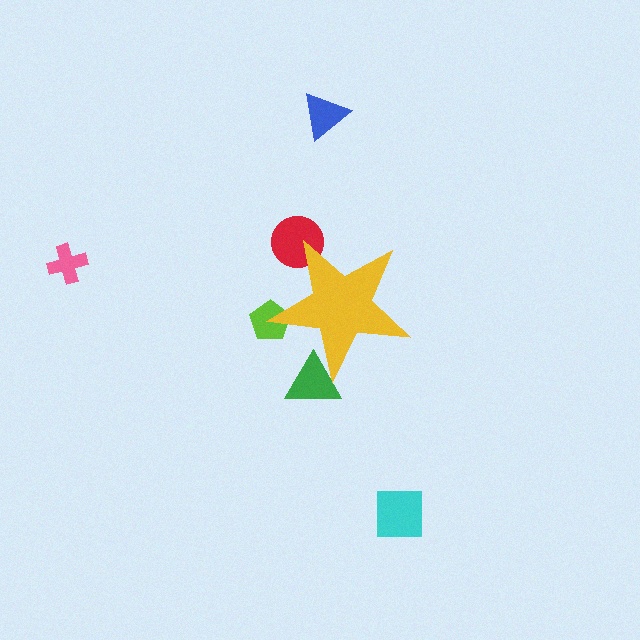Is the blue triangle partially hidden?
No, the blue triangle is fully visible.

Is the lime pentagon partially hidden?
Yes, the lime pentagon is partially hidden behind the yellow star.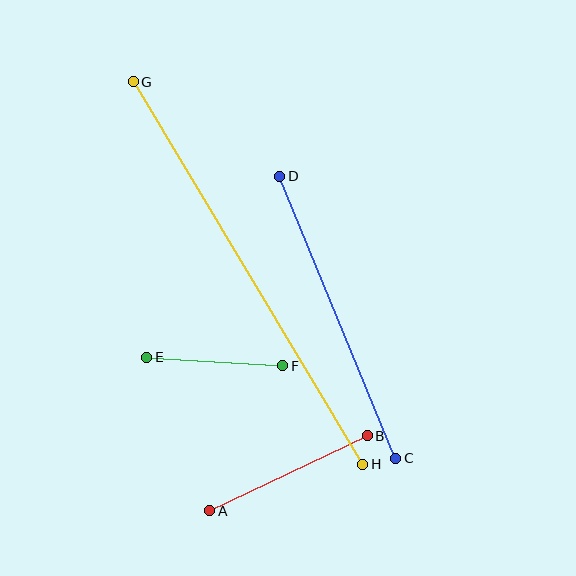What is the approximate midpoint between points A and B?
The midpoint is at approximately (288, 473) pixels.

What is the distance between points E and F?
The distance is approximately 136 pixels.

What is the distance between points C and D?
The distance is approximately 305 pixels.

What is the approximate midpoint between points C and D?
The midpoint is at approximately (338, 317) pixels.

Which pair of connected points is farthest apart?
Points G and H are farthest apart.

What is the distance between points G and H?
The distance is approximately 446 pixels.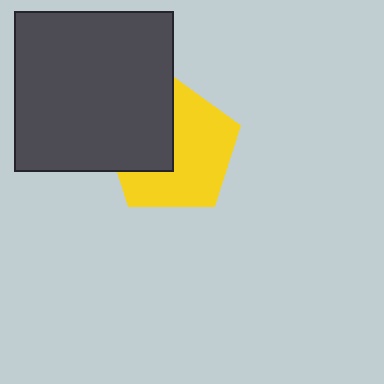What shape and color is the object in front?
The object in front is a dark gray square.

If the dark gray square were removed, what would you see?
You would see the complete yellow pentagon.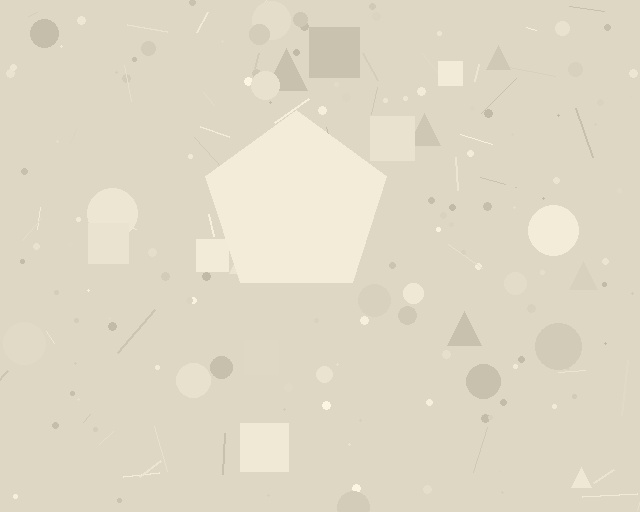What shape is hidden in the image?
A pentagon is hidden in the image.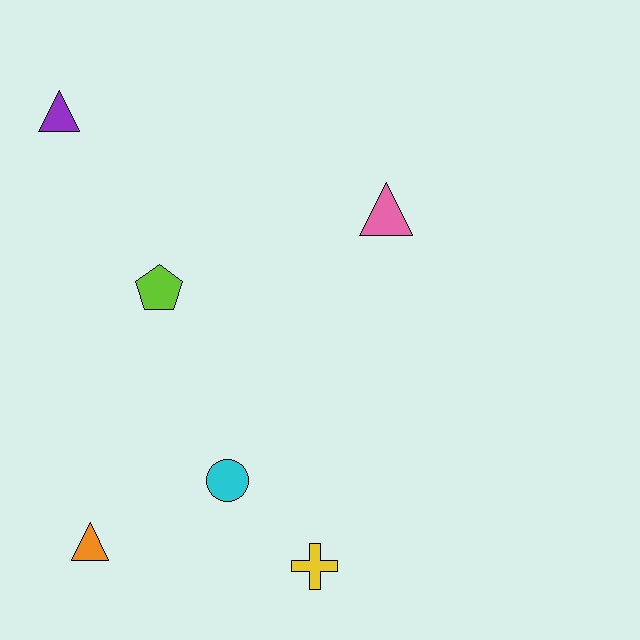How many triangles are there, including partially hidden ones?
There are 3 triangles.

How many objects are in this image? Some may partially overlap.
There are 6 objects.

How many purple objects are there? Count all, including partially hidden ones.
There is 1 purple object.